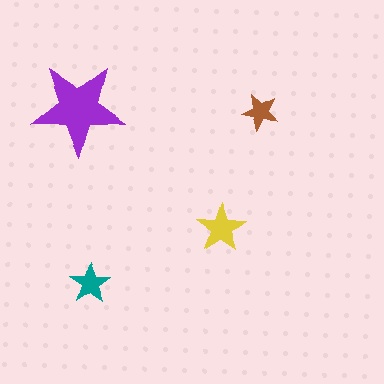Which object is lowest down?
The teal star is bottommost.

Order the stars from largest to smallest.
the purple one, the yellow one, the teal one, the brown one.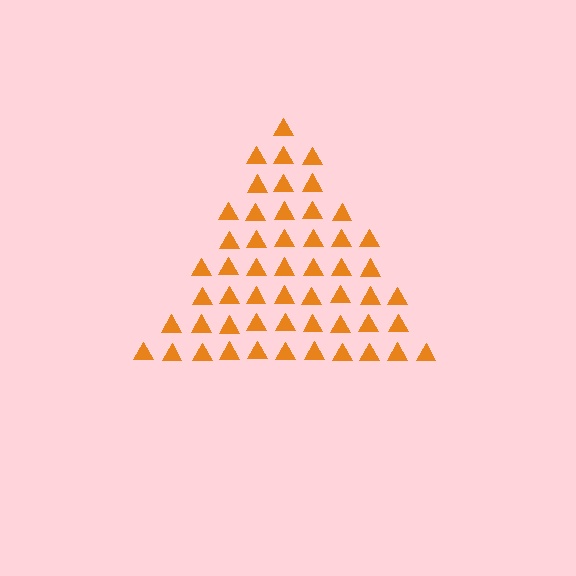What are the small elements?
The small elements are triangles.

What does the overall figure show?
The overall figure shows a triangle.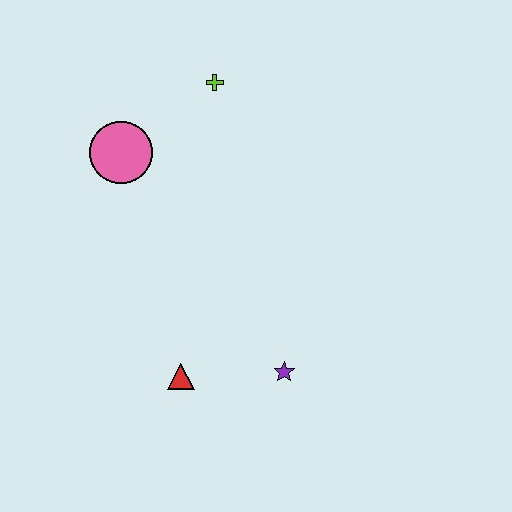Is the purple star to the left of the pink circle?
No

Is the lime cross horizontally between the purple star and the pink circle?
Yes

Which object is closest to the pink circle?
The lime cross is closest to the pink circle.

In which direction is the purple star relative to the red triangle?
The purple star is to the right of the red triangle.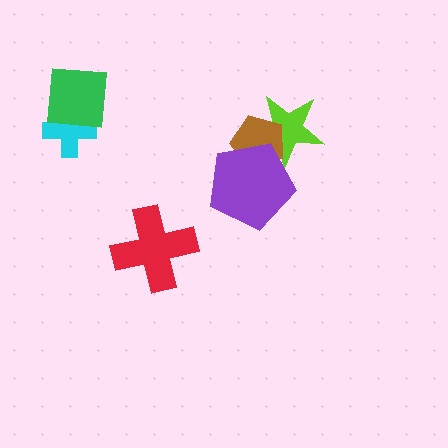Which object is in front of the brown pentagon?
The purple pentagon is in front of the brown pentagon.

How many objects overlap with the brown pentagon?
2 objects overlap with the brown pentagon.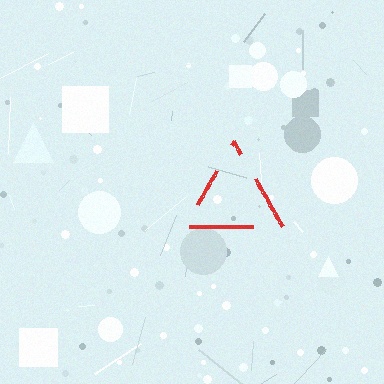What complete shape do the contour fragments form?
The contour fragments form a triangle.